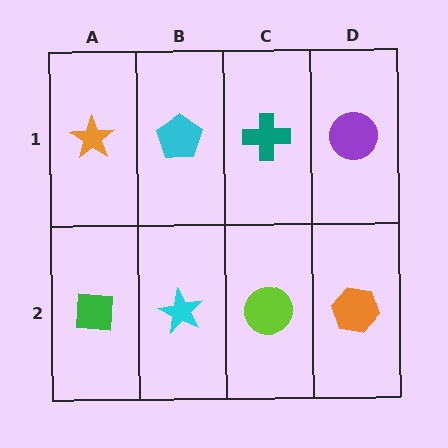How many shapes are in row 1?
4 shapes.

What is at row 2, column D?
An orange hexagon.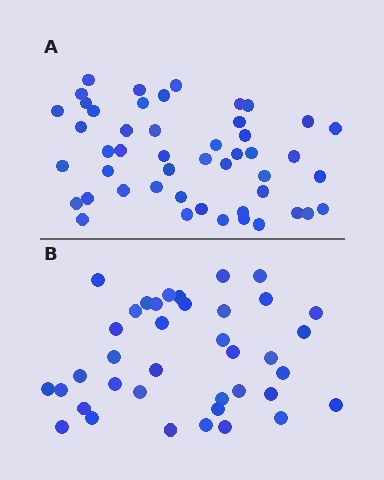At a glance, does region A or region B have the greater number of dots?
Region A (the top region) has more dots.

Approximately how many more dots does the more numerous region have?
Region A has roughly 10 or so more dots than region B.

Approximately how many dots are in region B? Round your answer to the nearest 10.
About 40 dots. (The exact count is 38, which rounds to 40.)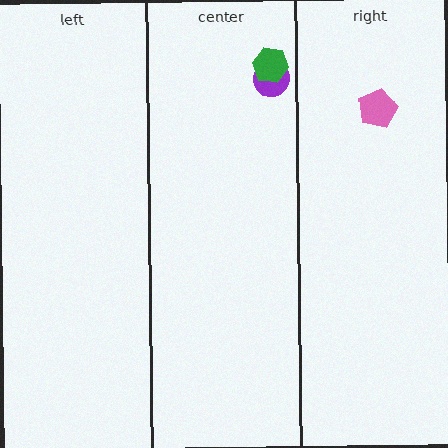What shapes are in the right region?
The pink pentagon.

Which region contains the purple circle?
The center region.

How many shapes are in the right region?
1.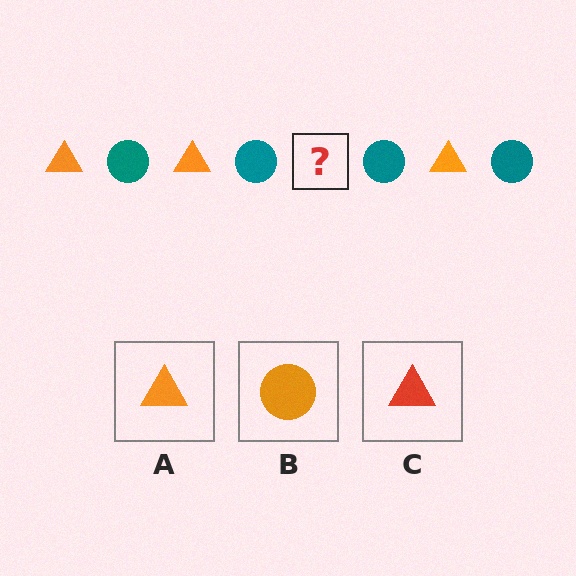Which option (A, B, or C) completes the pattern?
A.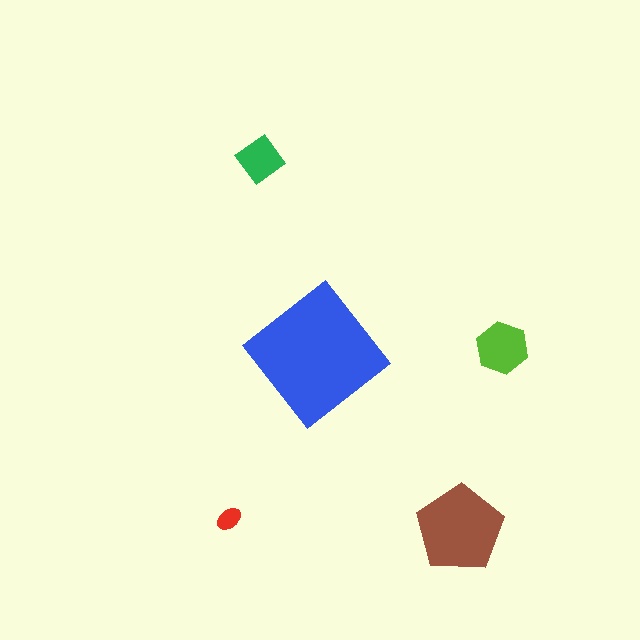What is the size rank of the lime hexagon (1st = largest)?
3rd.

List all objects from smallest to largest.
The red ellipse, the green diamond, the lime hexagon, the brown pentagon, the blue diamond.